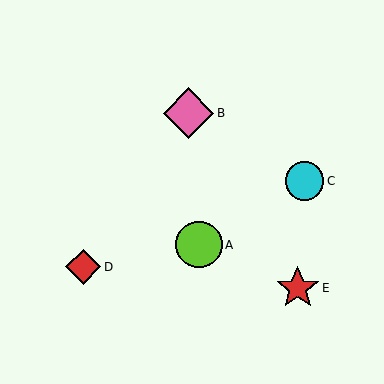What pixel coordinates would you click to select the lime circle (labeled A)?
Click at (199, 245) to select the lime circle A.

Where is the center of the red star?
The center of the red star is at (298, 288).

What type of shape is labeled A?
Shape A is a lime circle.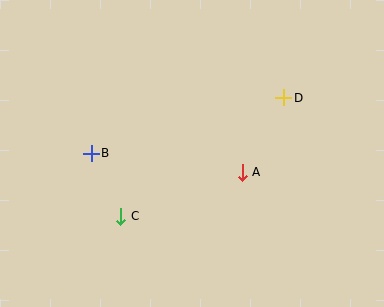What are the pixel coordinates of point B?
Point B is at (91, 153).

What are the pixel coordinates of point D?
Point D is at (284, 98).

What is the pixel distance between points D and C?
The distance between D and C is 202 pixels.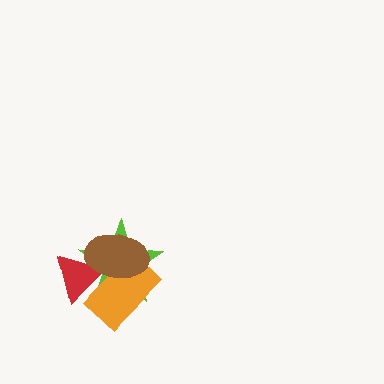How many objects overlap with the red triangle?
3 objects overlap with the red triangle.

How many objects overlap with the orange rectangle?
3 objects overlap with the orange rectangle.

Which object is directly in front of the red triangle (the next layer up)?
The lime star is directly in front of the red triangle.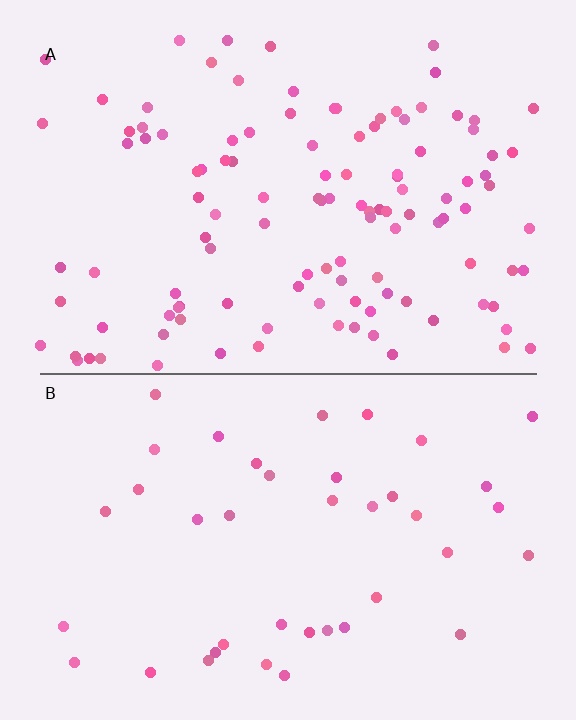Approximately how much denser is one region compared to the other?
Approximately 2.9× — region A over region B.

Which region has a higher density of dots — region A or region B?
A (the top).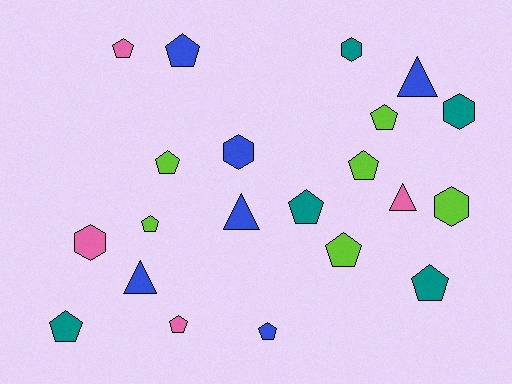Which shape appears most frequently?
Pentagon, with 12 objects.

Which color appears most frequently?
Blue, with 6 objects.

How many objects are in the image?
There are 21 objects.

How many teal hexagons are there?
There are 2 teal hexagons.